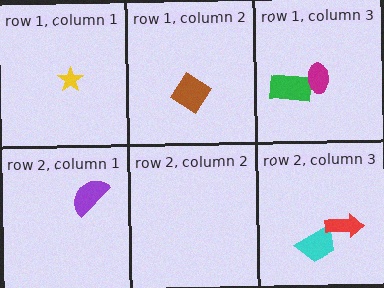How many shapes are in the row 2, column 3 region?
2.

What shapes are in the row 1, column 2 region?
The brown diamond.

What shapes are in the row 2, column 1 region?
The purple semicircle.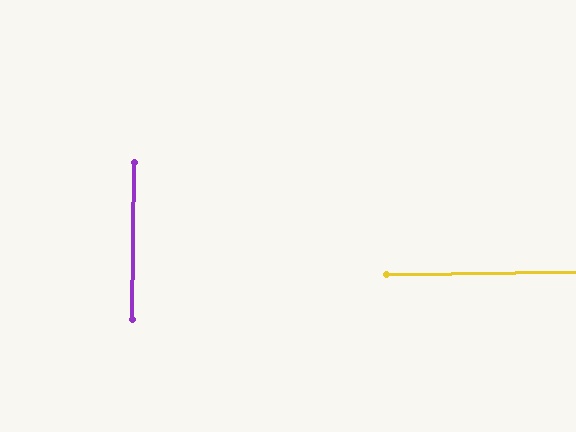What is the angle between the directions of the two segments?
Approximately 88 degrees.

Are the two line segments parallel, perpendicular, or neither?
Perpendicular — they meet at approximately 88°.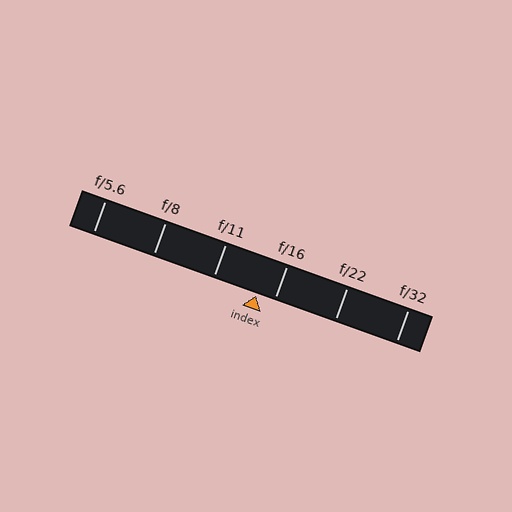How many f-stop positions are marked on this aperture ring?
There are 6 f-stop positions marked.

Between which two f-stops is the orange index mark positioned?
The index mark is between f/11 and f/16.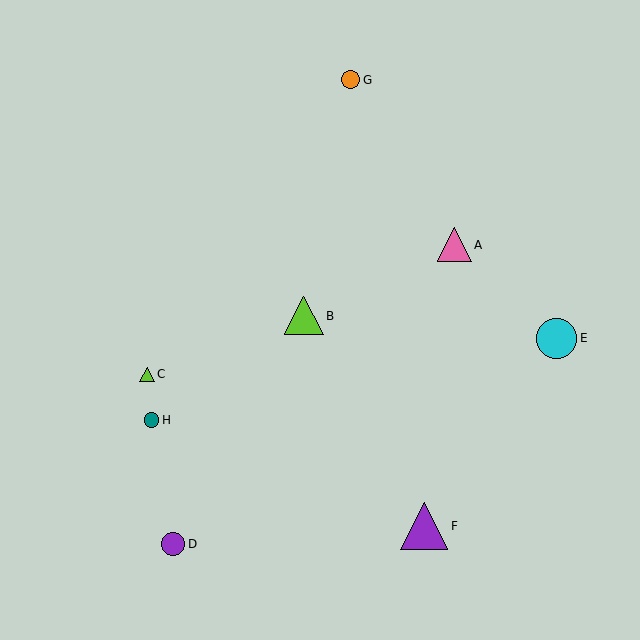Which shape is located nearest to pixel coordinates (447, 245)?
The pink triangle (labeled A) at (454, 245) is nearest to that location.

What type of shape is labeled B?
Shape B is a lime triangle.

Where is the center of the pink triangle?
The center of the pink triangle is at (454, 245).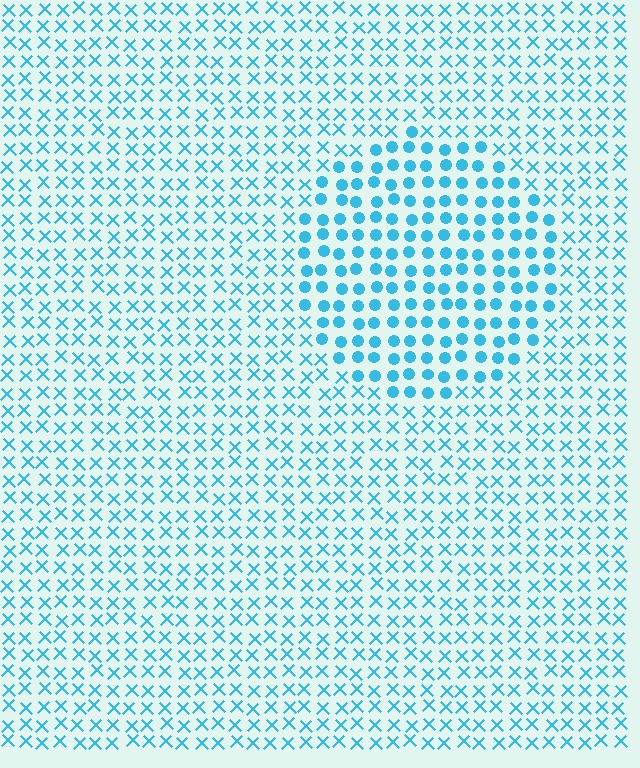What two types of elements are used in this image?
The image uses circles inside the circle region and X marks outside it.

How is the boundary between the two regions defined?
The boundary is defined by a change in element shape: circles inside vs. X marks outside. All elements share the same color and spacing.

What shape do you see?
I see a circle.